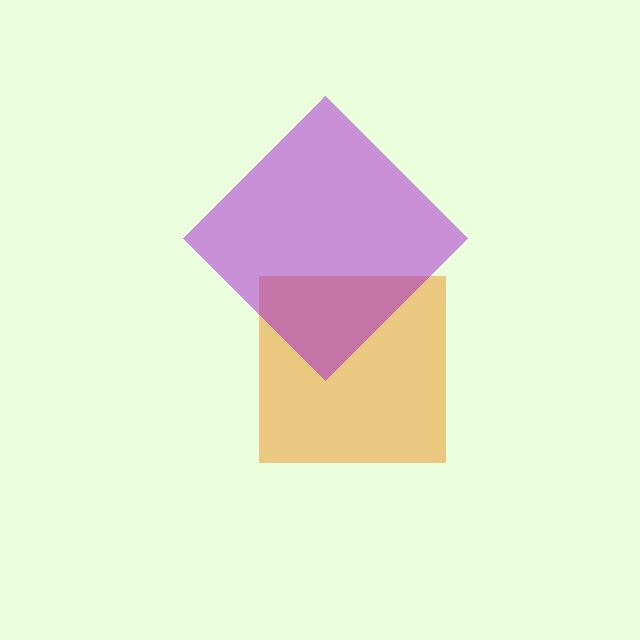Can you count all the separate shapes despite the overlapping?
Yes, there are 2 separate shapes.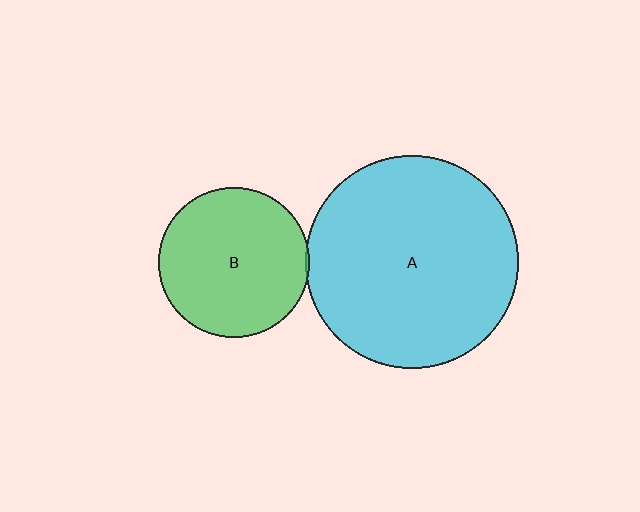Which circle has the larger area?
Circle A (cyan).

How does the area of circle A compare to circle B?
Approximately 2.0 times.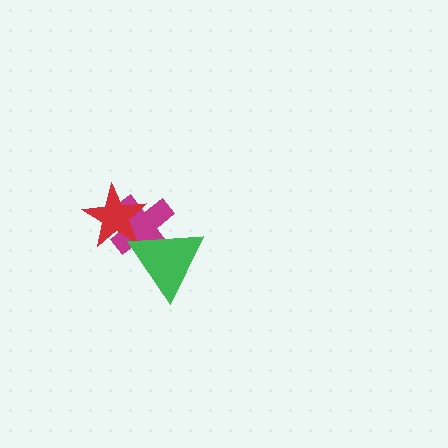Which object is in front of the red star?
The green triangle is in front of the red star.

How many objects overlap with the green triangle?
2 objects overlap with the green triangle.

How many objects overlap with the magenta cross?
2 objects overlap with the magenta cross.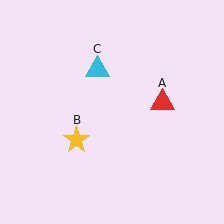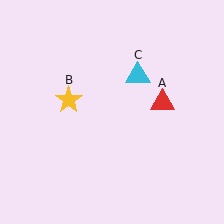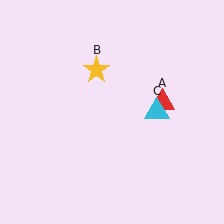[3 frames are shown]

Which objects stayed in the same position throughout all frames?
Red triangle (object A) remained stationary.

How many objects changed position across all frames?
2 objects changed position: yellow star (object B), cyan triangle (object C).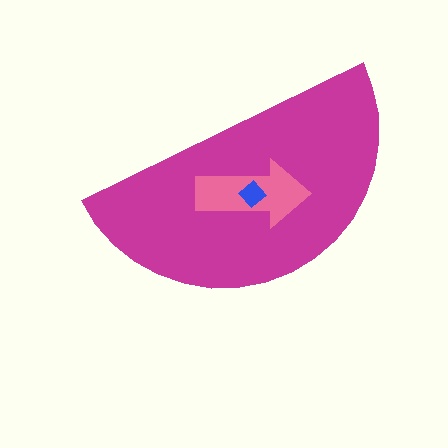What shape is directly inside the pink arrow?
The blue diamond.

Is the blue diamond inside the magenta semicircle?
Yes.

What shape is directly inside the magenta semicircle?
The pink arrow.